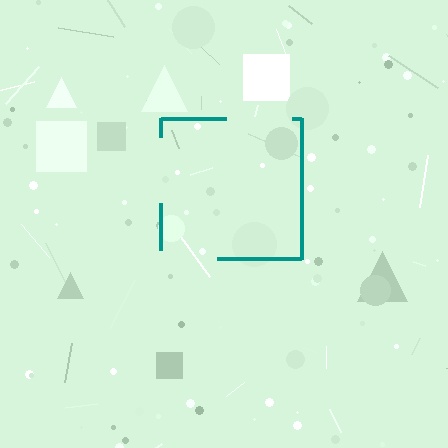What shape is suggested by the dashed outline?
The dashed outline suggests a square.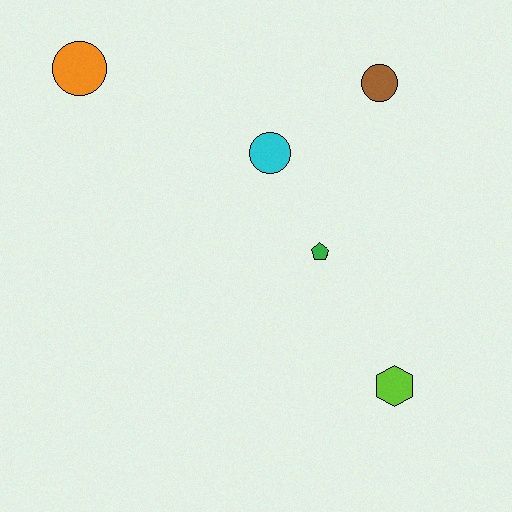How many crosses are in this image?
There are no crosses.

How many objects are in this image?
There are 5 objects.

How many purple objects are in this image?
There are no purple objects.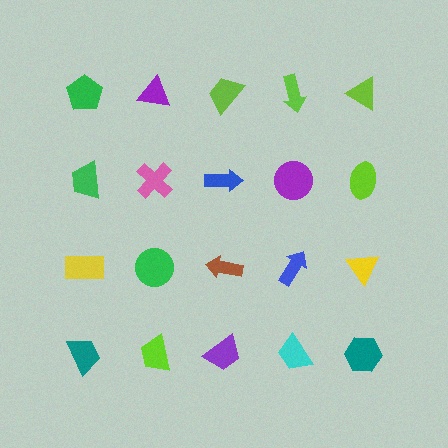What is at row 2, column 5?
A lime ellipse.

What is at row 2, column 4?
A purple circle.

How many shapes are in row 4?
5 shapes.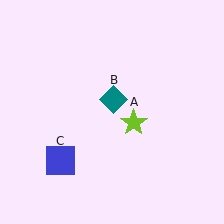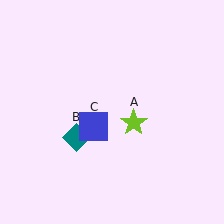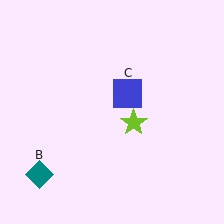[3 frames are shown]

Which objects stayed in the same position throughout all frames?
Lime star (object A) remained stationary.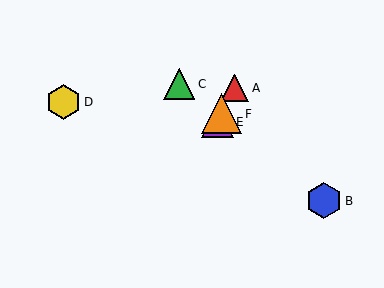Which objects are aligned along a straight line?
Objects A, E, F are aligned along a straight line.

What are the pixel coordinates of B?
Object B is at (324, 201).